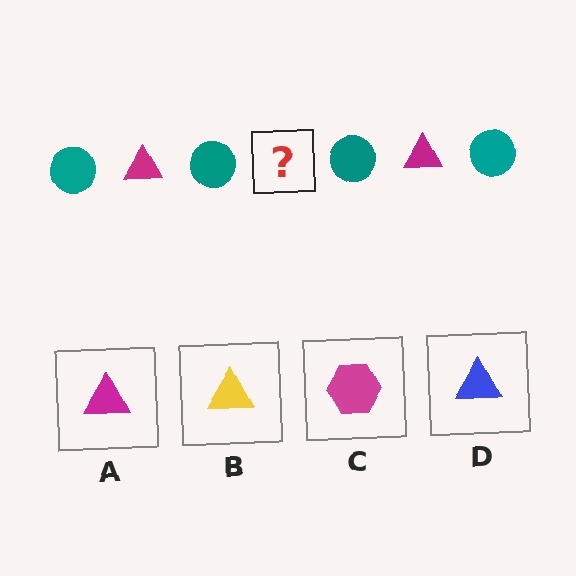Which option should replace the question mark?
Option A.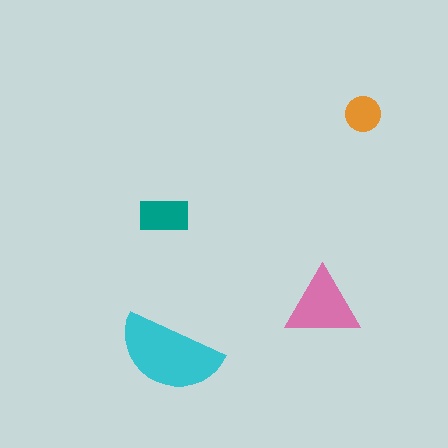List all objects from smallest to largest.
The orange circle, the teal rectangle, the pink triangle, the cyan semicircle.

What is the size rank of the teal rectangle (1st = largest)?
3rd.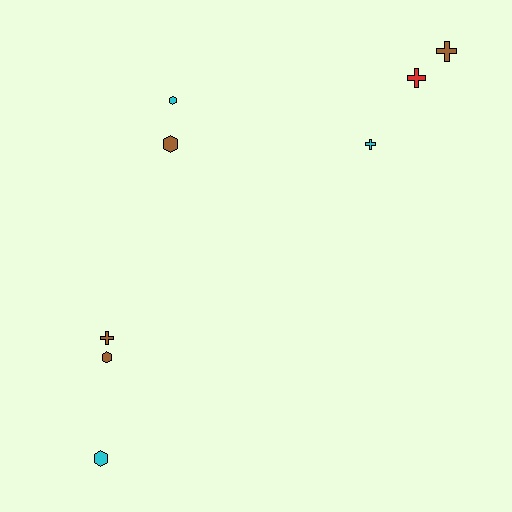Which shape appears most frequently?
Cross, with 4 objects.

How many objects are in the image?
There are 8 objects.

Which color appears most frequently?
Brown, with 4 objects.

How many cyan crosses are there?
There is 1 cyan cross.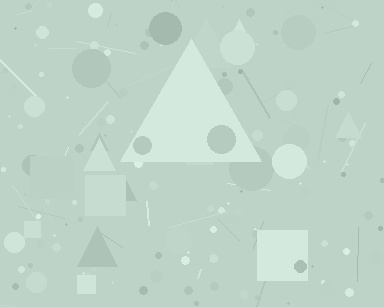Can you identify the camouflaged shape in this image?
The camouflaged shape is a triangle.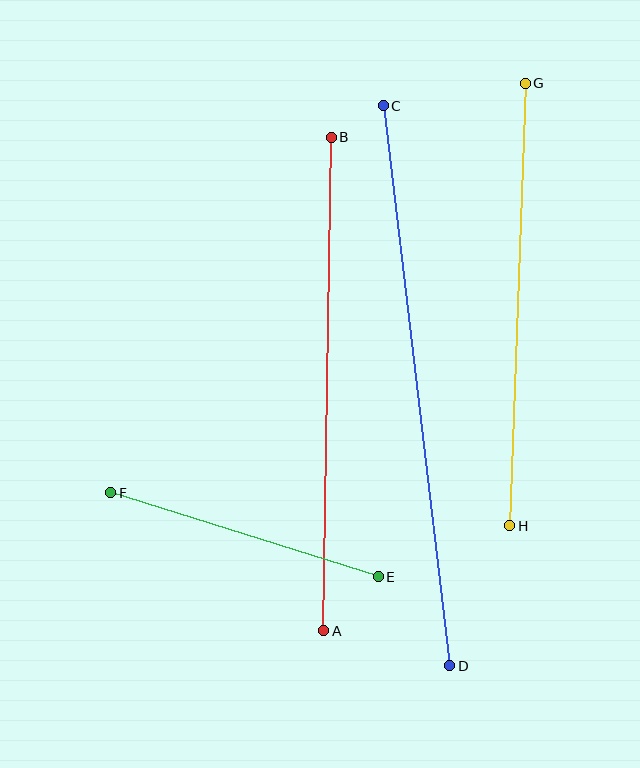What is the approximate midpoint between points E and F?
The midpoint is at approximately (244, 535) pixels.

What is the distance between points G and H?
The distance is approximately 442 pixels.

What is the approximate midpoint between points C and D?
The midpoint is at approximately (416, 386) pixels.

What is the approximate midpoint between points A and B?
The midpoint is at approximately (328, 384) pixels.